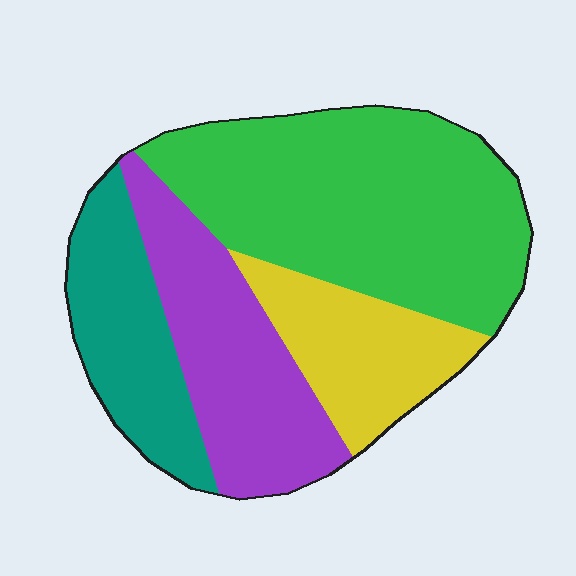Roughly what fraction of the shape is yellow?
Yellow takes up less than a quarter of the shape.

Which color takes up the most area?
Green, at roughly 40%.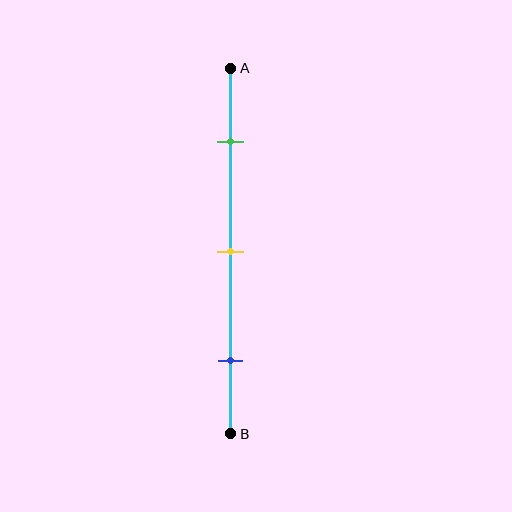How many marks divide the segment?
There are 3 marks dividing the segment.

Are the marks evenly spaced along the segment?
Yes, the marks are approximately evenly spaced.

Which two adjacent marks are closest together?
The green and yellow marks are the closest adjacent pair.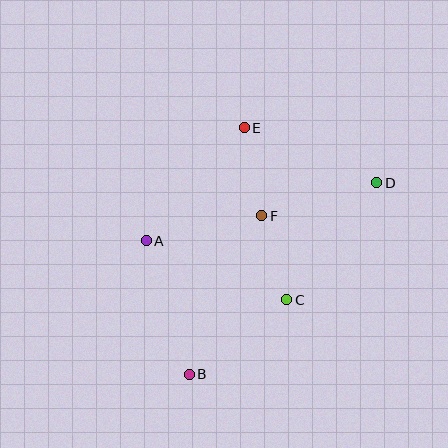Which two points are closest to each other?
Points C and F are closest to each other.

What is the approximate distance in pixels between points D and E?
The distance between D and E is approximately 143 pixels.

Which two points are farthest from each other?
Points B and D are farthest from each other.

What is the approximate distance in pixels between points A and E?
The distance between A and E is approximately 149 pixels.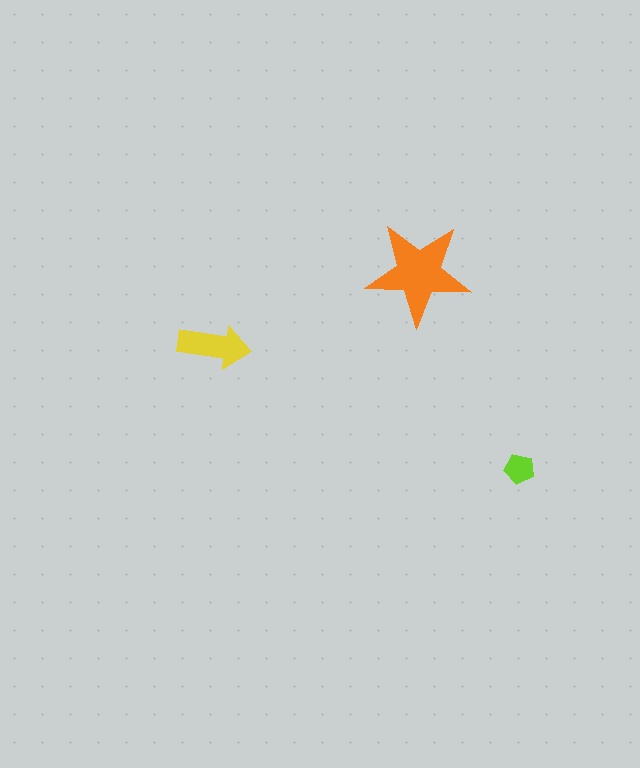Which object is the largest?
The orange star.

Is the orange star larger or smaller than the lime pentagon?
Larger.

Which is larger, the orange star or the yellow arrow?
The orange star.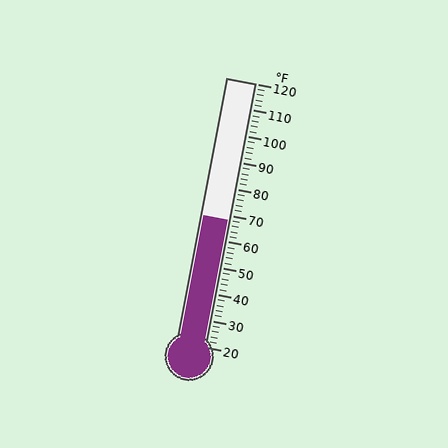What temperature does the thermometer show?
The thermometer shows approximately 68°F.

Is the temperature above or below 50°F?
The temperature is above 50°F.